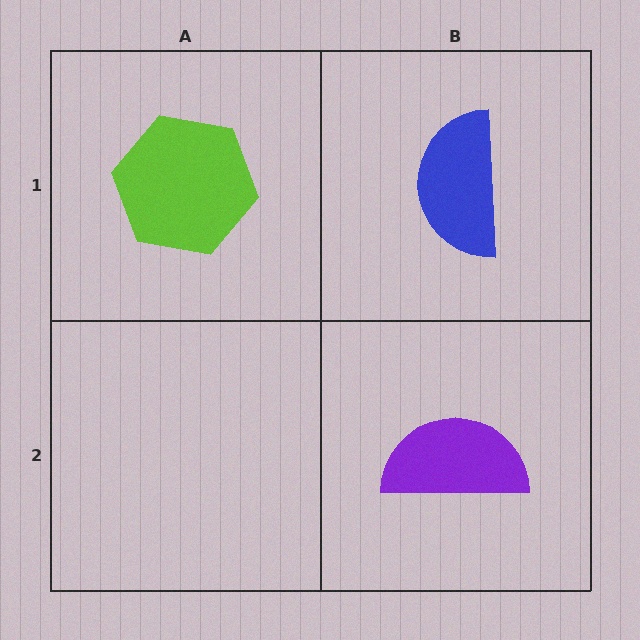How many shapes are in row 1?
2 shapes.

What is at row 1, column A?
A lime hexagon.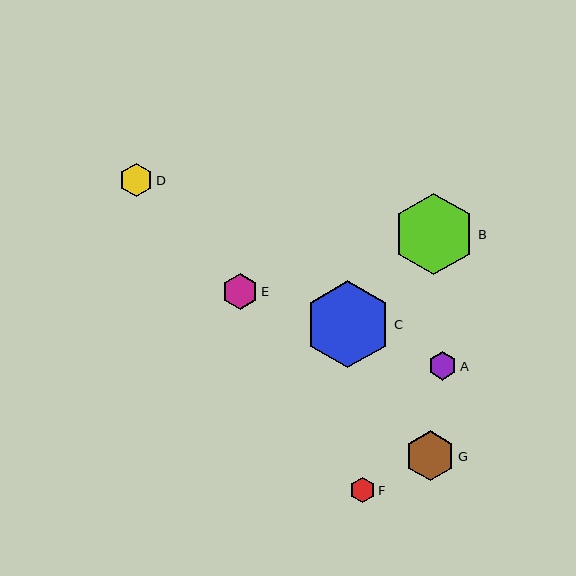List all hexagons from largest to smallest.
From largest to smallest: C, B, G, E, D, A, F.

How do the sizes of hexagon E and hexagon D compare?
Hexagon E and hexagon D are approximately the same size.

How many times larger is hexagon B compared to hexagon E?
Hexagon B is approximately 2.3 times the size of hexagon E.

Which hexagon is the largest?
Hexagon C is the largest with a size of approximately 87 pixels.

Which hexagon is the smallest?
Hexagon F is the smallest with a size of approximately 25 pixels.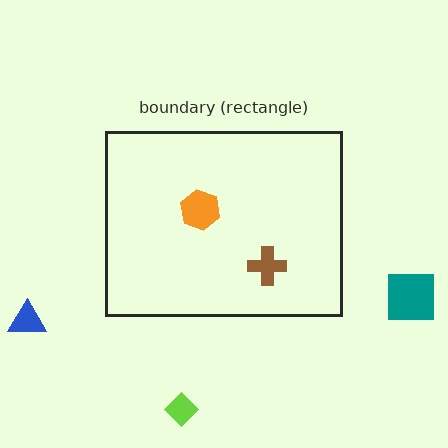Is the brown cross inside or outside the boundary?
Inside.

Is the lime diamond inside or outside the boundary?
Outside.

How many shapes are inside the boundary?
2 inside, 3 outside.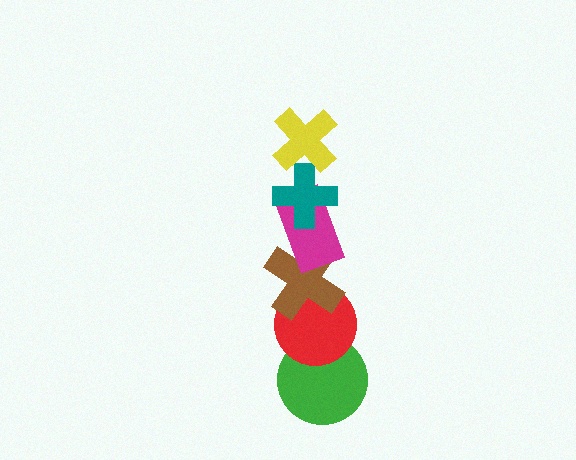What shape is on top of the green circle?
The red circle is on top of the green circle.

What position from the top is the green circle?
The green circle is 6th from the top.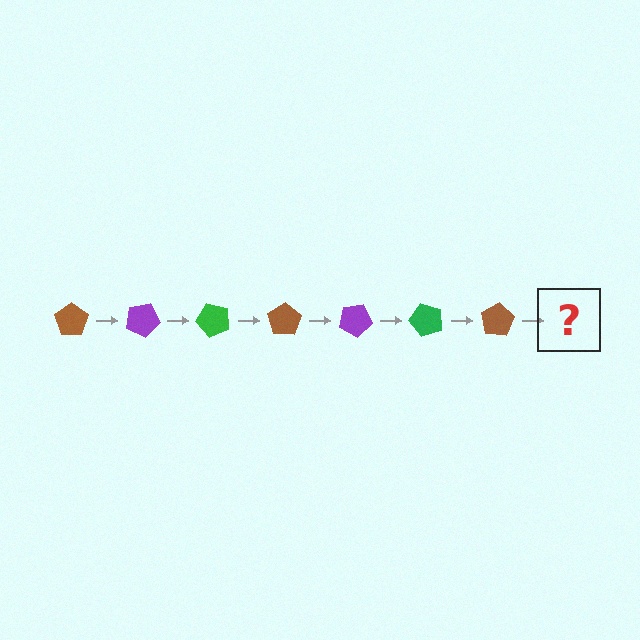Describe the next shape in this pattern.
It should be a purple pentagon, rotated 175 degrees from the start.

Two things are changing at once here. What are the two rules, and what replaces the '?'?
The two rules are that it rotates 25 degrees each step and the color cycles through brown, purple, and green. The '?' should be a purple pentagon, rotated 175 degrees from the start.